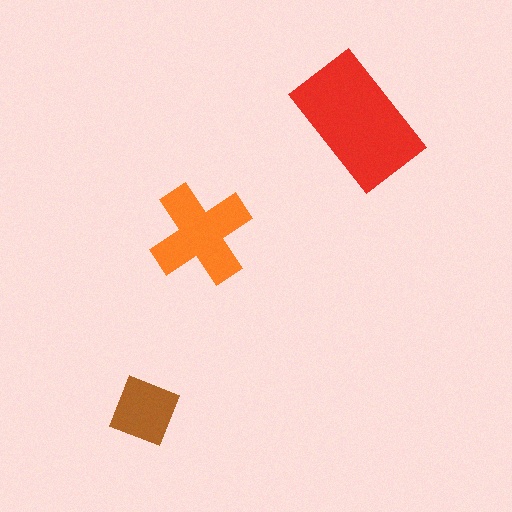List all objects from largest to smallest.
The red rectangle, the orange cross, the brown square.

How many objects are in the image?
There are 3 objects in the image.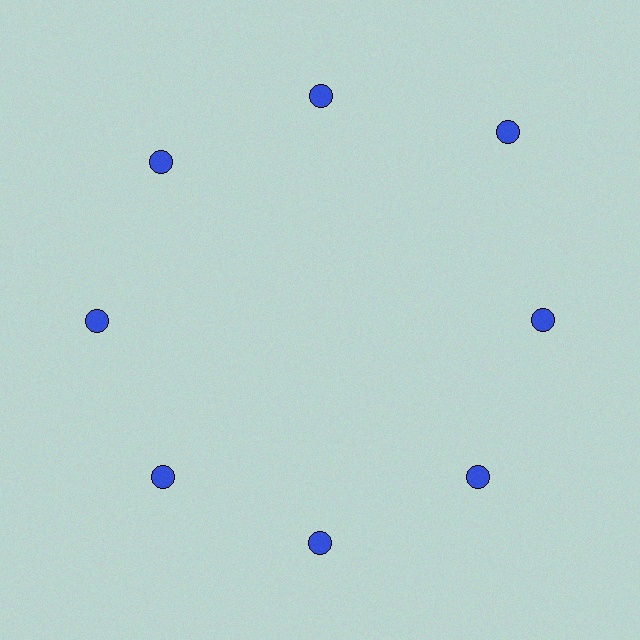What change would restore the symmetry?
The symmetry would be restored by moving it inward, back onto the ring so that all 8 circles sit at equal angles and equal distance from the center.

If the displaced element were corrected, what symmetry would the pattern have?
It would have 8-fold rotational symmetry — the pattern would map onto itself every 45 degrees.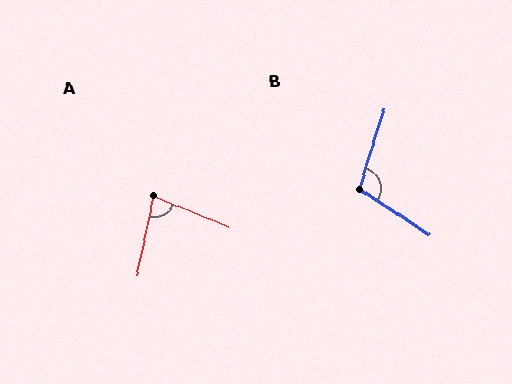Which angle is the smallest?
A, at approximately 80 degrees.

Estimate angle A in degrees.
Approximately 80 degrees.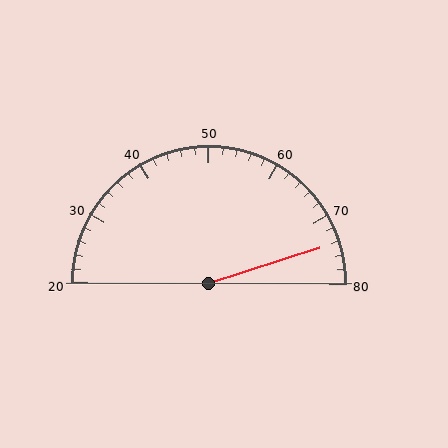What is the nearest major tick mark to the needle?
The nearest major tick mark is 70.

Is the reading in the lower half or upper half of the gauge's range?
The reading is in the upper half of the range (20 to 80).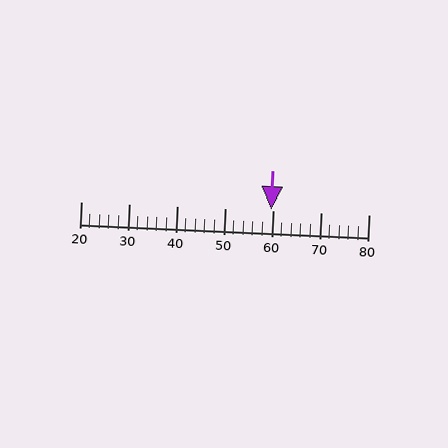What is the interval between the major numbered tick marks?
The major tick marks are spaced 10 units apart.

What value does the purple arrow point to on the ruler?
The purple arrow points to approximately 60.